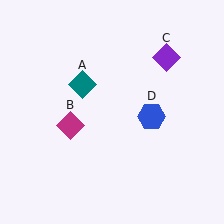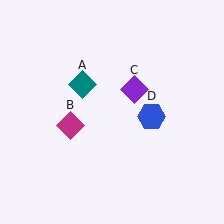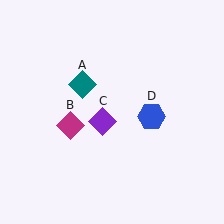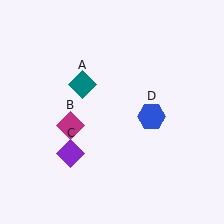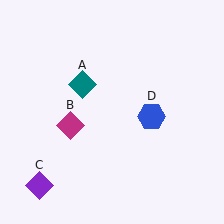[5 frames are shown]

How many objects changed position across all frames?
1 object changed position: purple diamond (object C).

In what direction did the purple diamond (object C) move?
The purple diamond (object C) moved down and to the left.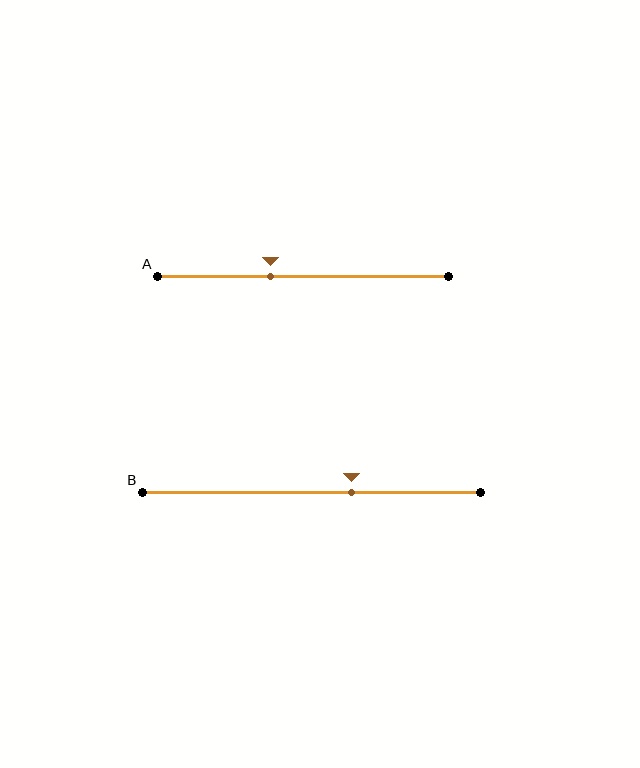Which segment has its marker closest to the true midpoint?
Segment A has its marker closest to the true midpoint.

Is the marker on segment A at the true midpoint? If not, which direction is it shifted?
No, the marker on segment A is shifted to the left by about 11% of the segment length.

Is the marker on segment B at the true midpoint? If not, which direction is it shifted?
No, the marker on segment B is shifted to the right by about 12% of the segment length.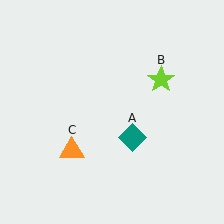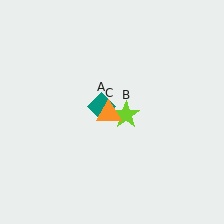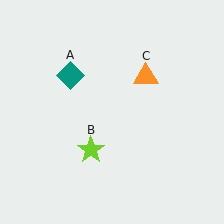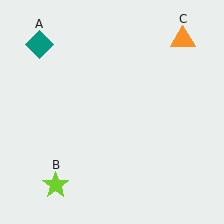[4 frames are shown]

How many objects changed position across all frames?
3 objects changed position: teal diamond (object A), lime star (object B), orange triangle (object C).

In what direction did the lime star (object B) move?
The lime star (object B) moved down and to the left.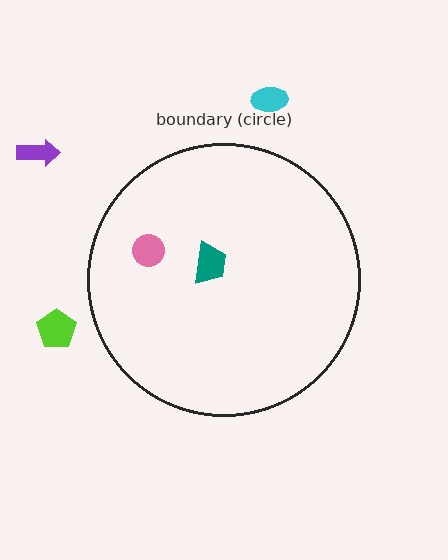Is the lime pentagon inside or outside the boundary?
Outside.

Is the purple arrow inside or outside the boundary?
Outside.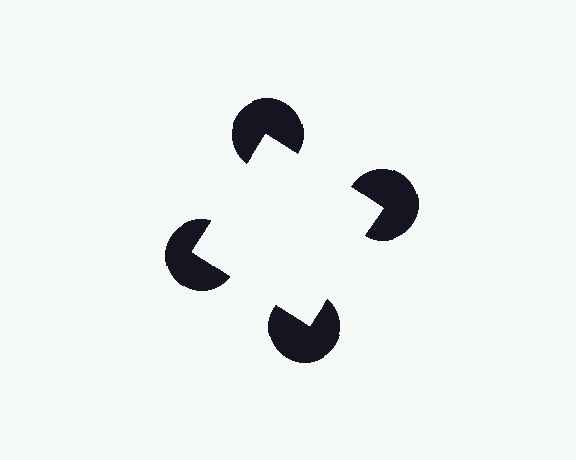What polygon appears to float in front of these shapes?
An illusory square — its edges are inferred from the aligned wedge cuts in the pac-man discs, not physically drawn.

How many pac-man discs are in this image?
There are 4 — one at each vertex of the illusory square.